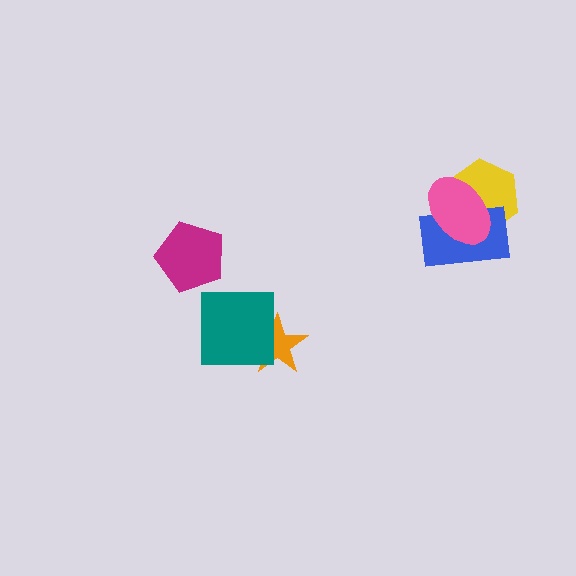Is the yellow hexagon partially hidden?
Yes, it is partially covered by another shape.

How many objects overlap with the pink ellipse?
2 objects overlap with the pink ellipse.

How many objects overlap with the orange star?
1 object overlaps with the orange star.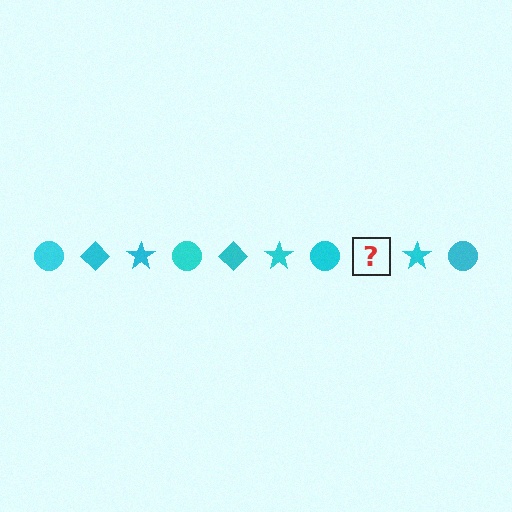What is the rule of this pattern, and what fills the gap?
The rule is that the pattern cycles through circle, diamond, star shapes in cyan. The gap should be filled with a cyan diamond.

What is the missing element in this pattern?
The missing element is a cyan diamond.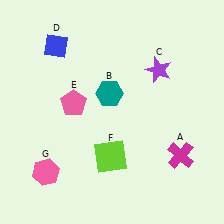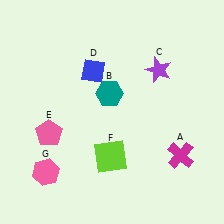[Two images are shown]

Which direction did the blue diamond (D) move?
The blue diamond (D) moved right.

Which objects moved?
The objects that moved are: the blue diamond (D), the pink pentagon (E).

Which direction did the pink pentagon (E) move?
The pink pentagon (E) moved down.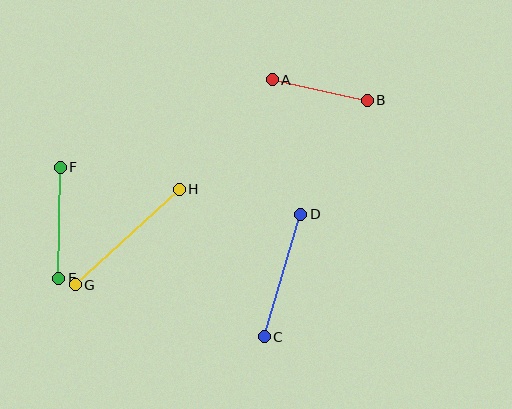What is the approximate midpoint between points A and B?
The midpoint is at approximately (320, 90) pixels.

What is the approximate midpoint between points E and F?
The midpoint is at approximately (60, 223) pixels.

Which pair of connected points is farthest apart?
Points G and H are farthest apart.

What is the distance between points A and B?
The distance is approximately 97 pixels.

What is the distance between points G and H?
The distance is approximately 142 pixels.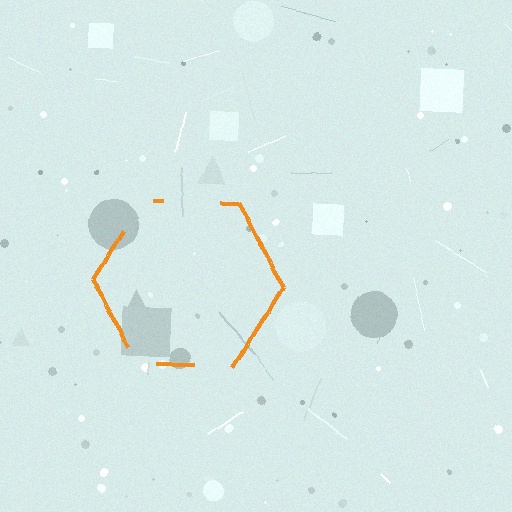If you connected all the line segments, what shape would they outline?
They would outline a hexagon.